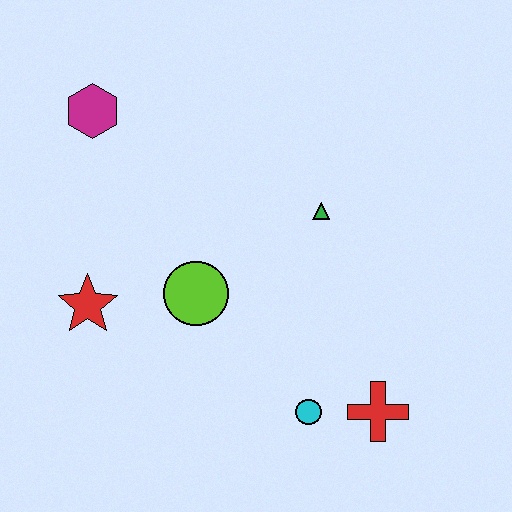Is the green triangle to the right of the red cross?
No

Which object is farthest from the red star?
The red cross is farthest from the red star.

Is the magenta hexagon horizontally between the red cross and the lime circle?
No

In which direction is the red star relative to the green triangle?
The red star is to the left of the green triangle.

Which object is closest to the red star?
The lime circle is closest to the red star.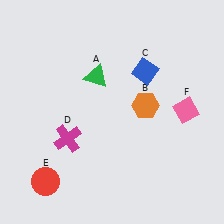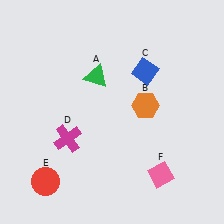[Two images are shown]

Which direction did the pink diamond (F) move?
The pink diamond (F) moved down.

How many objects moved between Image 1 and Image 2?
1 object moved between the two images.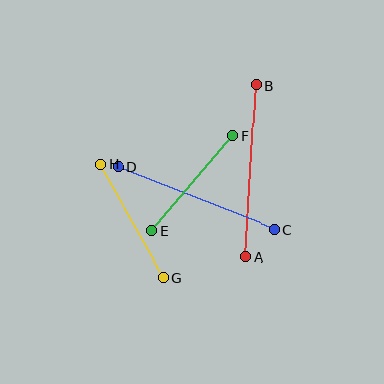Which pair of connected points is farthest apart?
Points A and B are farthest apart.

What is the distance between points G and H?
The distance is approximately 129 pixels.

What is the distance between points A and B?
The distance is approximately 172 pixels.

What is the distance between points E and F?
The distance is approximately 125 pixels.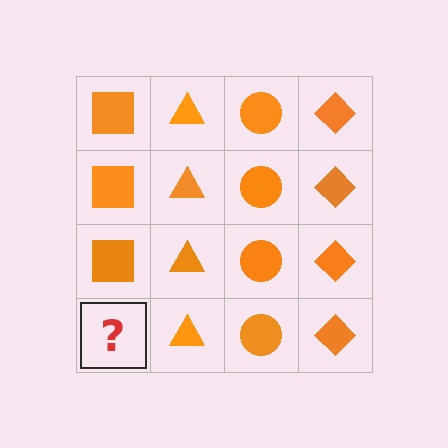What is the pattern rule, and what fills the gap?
The rule is that each column has a consistent shape. The gap should be filled with an orange square.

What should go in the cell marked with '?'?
The missing cell should contain an orange square.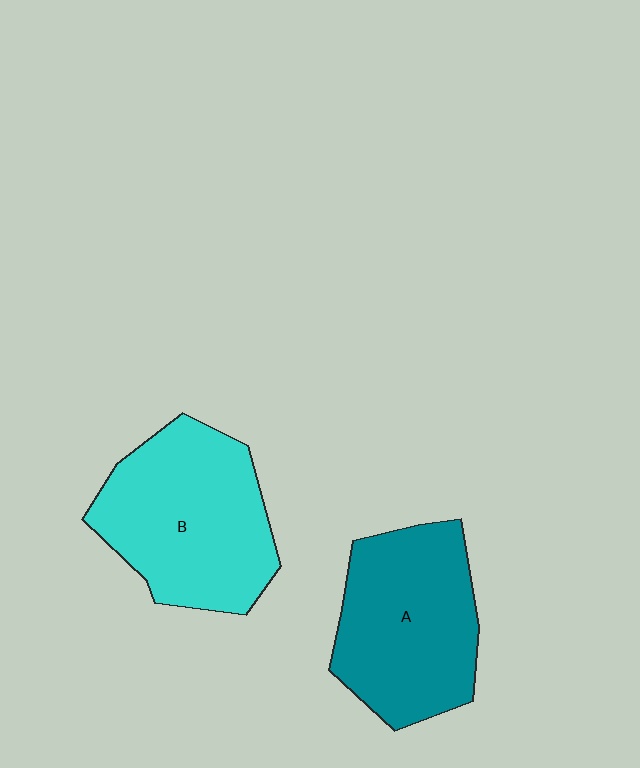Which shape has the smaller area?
Shape A (teal).